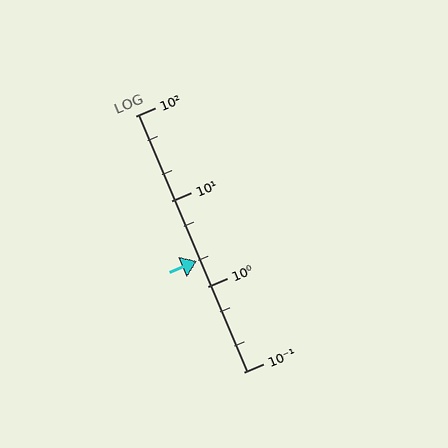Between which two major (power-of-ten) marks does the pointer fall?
The pointer is between 1 and 10.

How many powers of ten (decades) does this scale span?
The scale spans 3 decades, from 0.1 to 100.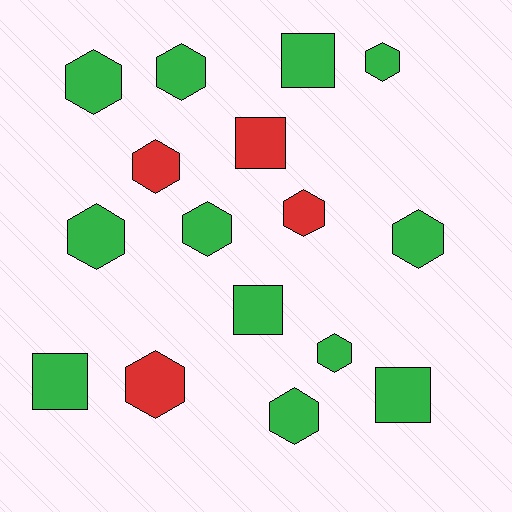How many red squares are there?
There is 1 red square.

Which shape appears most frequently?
Hexagon, with 11 objects.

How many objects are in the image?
There are 16 objects.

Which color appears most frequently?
Green, with 12 objects.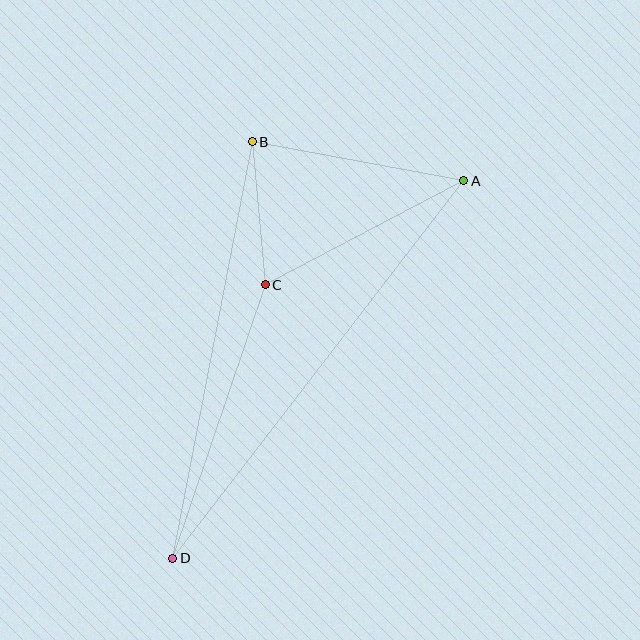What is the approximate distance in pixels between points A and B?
The distance between A and B is approximately 215 pixels.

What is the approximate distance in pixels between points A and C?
The distance between A and C is approximately 224 pixels.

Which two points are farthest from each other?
Points A and D are farthest from each other.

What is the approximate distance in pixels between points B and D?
The distance between B and D is approximately 424 pixels.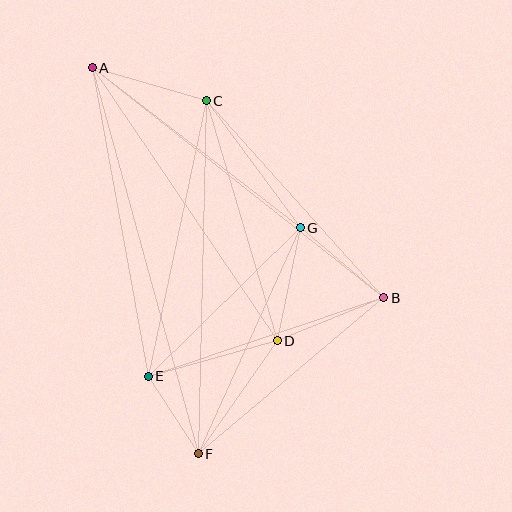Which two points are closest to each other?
Points E and F are closest to each other.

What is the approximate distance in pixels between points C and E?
The distance between C and E is approximately 281 pixels.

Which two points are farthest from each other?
Points A and F are farthest from each other.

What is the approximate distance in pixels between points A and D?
The distance between A and D is approximately 330 pixels.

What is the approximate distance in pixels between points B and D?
The distance between B and D is approximately 115 pixels.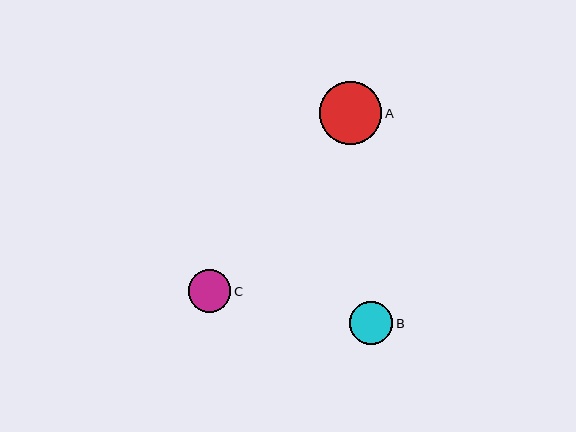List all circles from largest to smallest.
From largest to smallest: A, B, C.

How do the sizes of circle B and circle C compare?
Circle B and circle C are approximately the same size.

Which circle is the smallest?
Circle C is the smallest with a size of approximately 42 pixels.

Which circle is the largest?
Circle A is the largest with a size of approximately 62 pixels.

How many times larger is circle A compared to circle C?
Circle A is approximately 1.5 times the size of circle C.